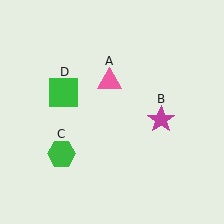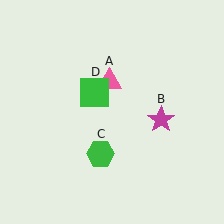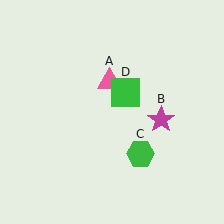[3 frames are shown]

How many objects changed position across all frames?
2 objects changed position: green hexagon (object C), green square (object D).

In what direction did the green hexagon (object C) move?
The green hexagon (object C) moved right.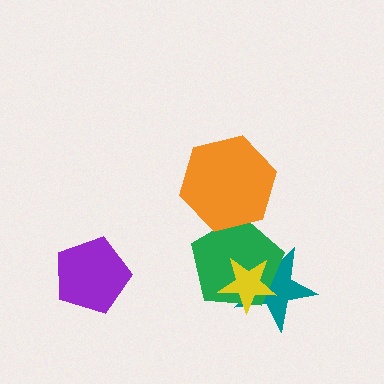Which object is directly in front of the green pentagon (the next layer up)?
The orange hexagon is directly in front of the green pentagon.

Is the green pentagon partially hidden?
Yes, it is partially covered by another shape.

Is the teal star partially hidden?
Yes, it is partially covered by another shape.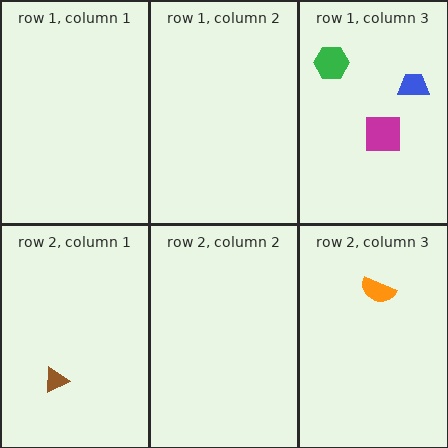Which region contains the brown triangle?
The row 2, column 1 region.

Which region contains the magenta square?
The row 1, column 3 region.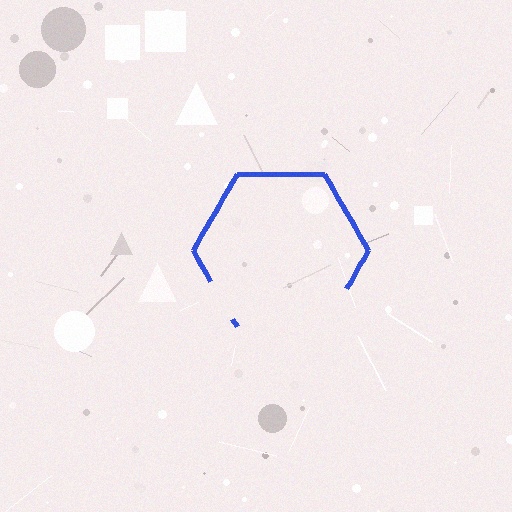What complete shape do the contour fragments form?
The contour fragments form a hexagon.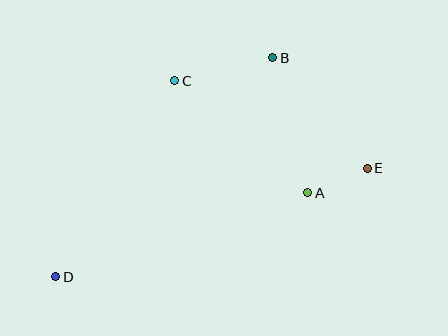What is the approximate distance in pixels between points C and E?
The distance between C and E is approximately 211 pixels.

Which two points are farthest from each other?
Points D and E are farthest from each other.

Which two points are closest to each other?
Points A and E are closest to each other.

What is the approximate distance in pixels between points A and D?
The distance between A and D is approximately 266 pixels.